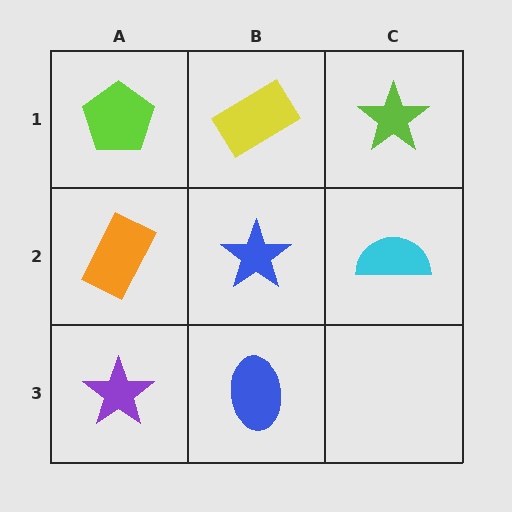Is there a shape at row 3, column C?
No, that cell is empty.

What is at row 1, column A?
A lime pentagon.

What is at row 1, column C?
A lime star.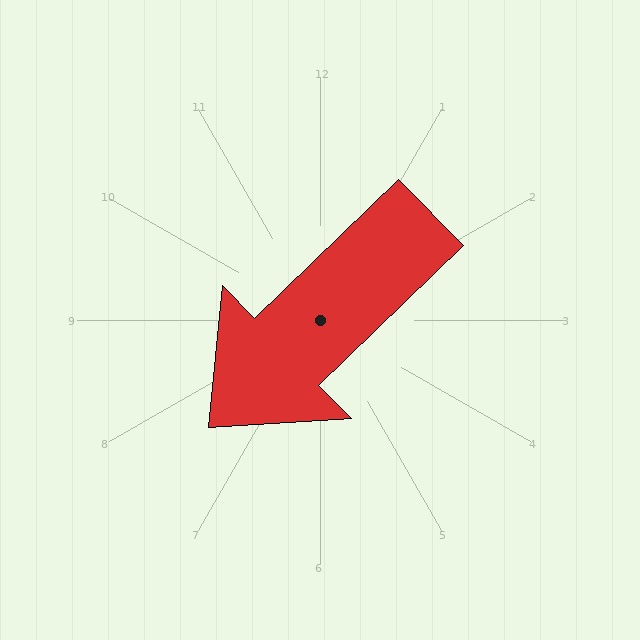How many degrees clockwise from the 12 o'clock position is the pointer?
Approximately 226 degrees.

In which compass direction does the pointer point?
Southwest.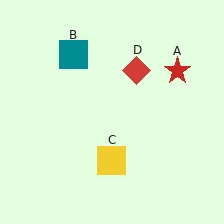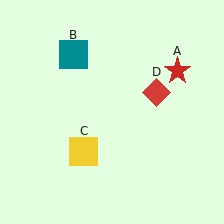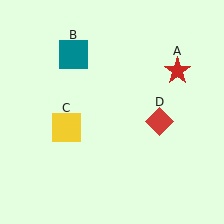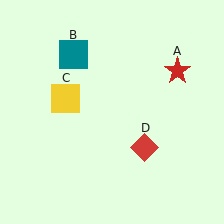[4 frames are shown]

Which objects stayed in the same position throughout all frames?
Red star (object A) and teal square (object B) remained stationary.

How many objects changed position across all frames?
2 objects changed position: yellow square (object C), red diamond (object D).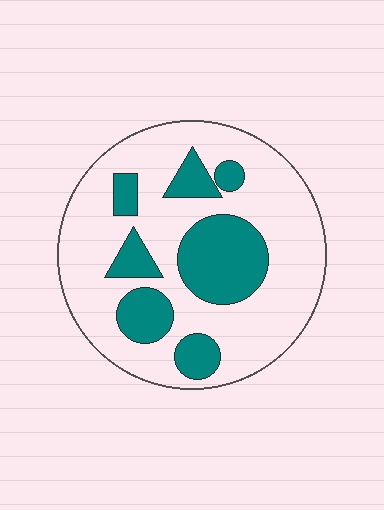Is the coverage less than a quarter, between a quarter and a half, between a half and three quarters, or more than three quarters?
Between a quarter and a half.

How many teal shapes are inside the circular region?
7.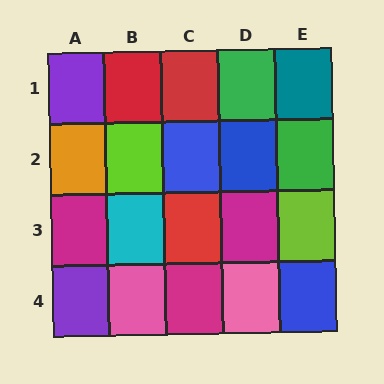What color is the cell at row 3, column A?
Magenta.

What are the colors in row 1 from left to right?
Purple, red, red, green, teal.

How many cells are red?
3 cells are red.